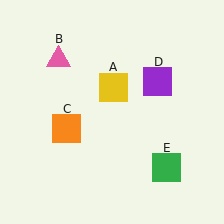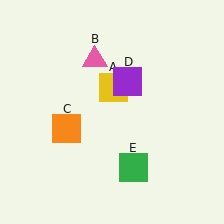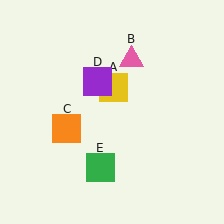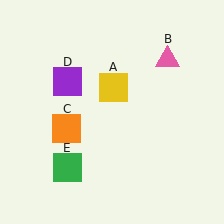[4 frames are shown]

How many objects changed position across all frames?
3 objects changed position: pink triangle (object B), purple square (object D), green square (object E).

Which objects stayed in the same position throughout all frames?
Yellow square (object A) and orange square (object C) remained stationary.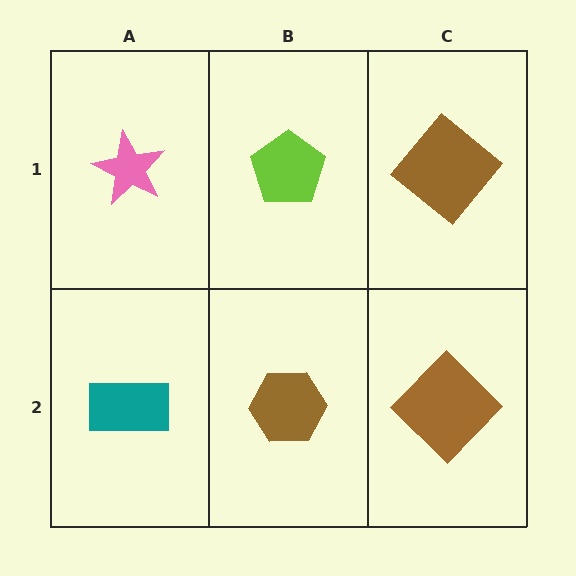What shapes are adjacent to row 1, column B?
A brown hexagon (row 2, column B), a pink star (row 1, column A), a brown diamond (row 1, column C).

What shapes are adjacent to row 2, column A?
A pink star (row 1, column A), a brown hexagon (row 2, column B).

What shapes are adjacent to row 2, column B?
A lime pentagon (row 1, column B), a teal rectangle (row 2, column A), a brown diamond (row 2, column C).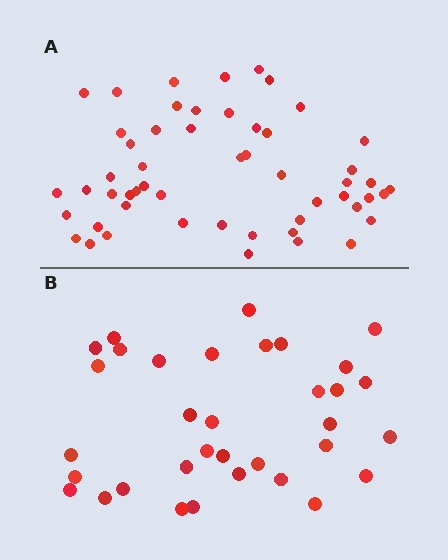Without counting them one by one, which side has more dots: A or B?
Region A (the top region) has more dots.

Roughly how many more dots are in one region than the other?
Region A has approximately 20 more dots than region B.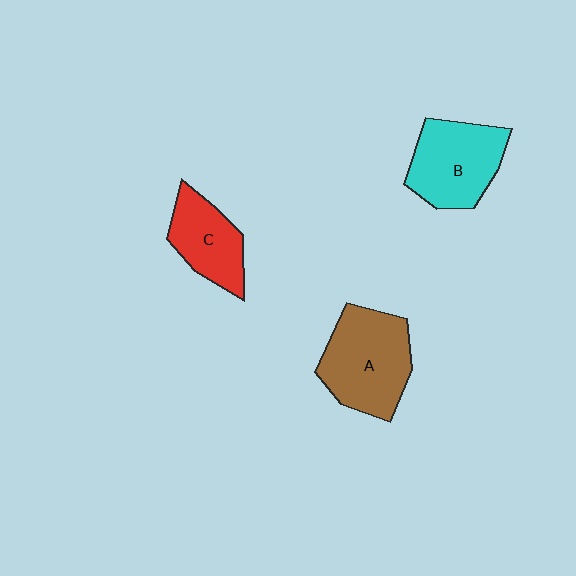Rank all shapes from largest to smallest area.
From largest to smallest: A (brown), B (cyan), C (red).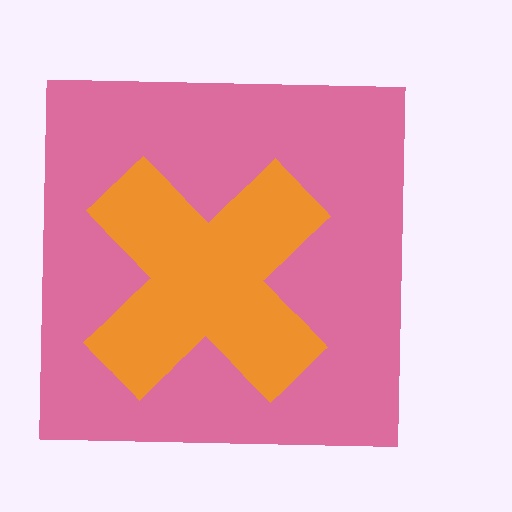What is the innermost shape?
The orange cross.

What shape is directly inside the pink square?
The orange cross.